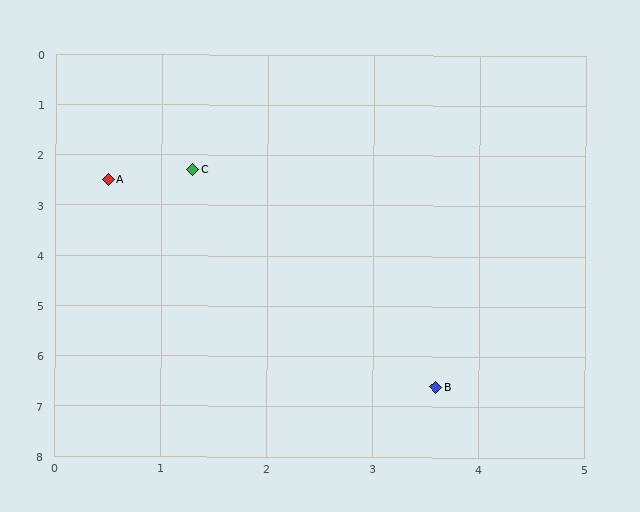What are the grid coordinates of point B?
Point B is at approximately (3.6, 6.6).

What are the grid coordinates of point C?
Point C is at approximately (1.3, 2.3).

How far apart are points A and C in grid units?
Points A and C are about 0.8 grid units apart.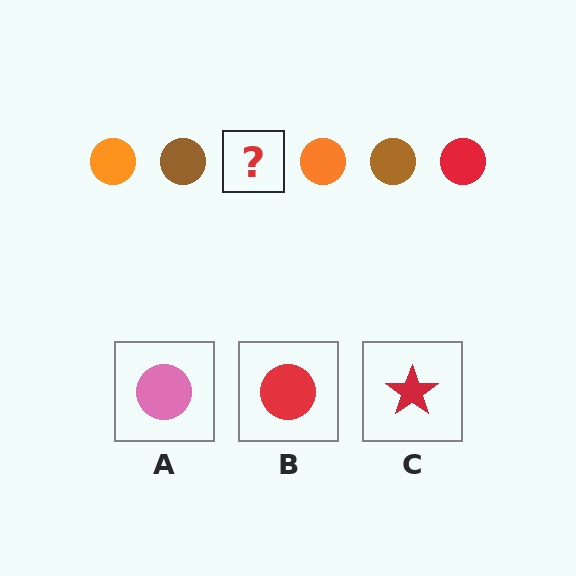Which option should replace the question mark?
Option B.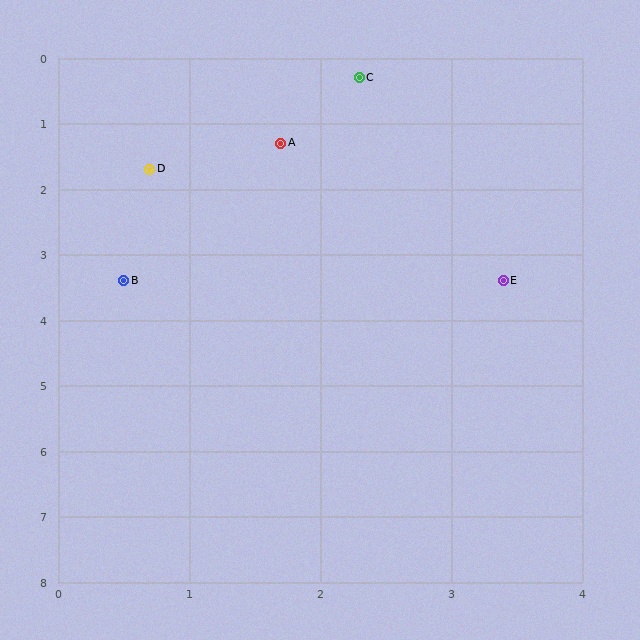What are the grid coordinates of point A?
Point A is at approximately (1.7, 1.3).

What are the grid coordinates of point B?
Point B is at approximately (0.5, 3.4).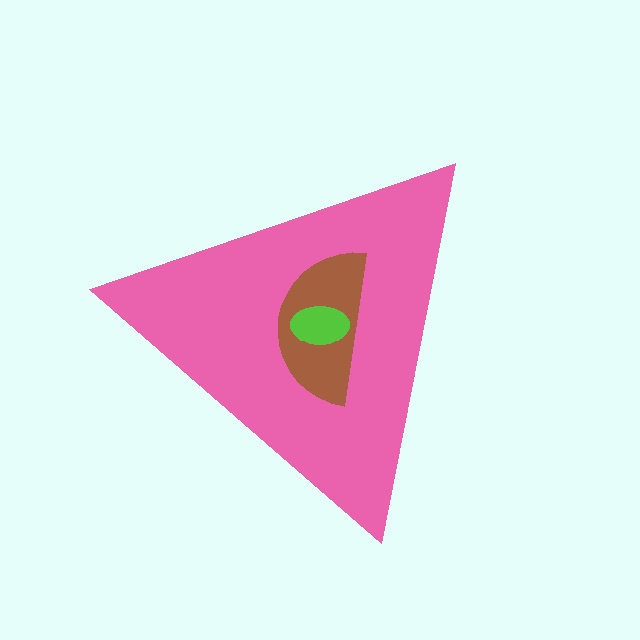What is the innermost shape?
The lime ellipse.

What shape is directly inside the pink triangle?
The brown semicircle.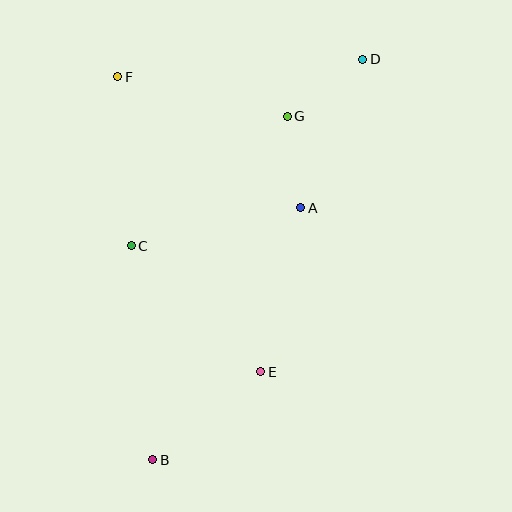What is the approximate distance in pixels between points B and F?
The distance between B and F is approximately 385 pixels.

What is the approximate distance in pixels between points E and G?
The distance between E and G is approximately 257 pixels.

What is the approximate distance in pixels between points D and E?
The distance between D and E is approximately 329 pixels.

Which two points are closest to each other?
Points A and G are closest to each other.